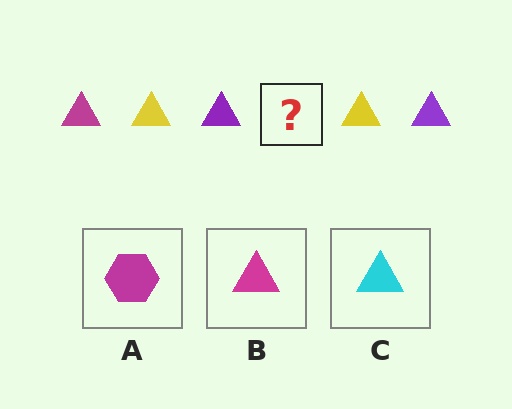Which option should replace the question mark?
Option B.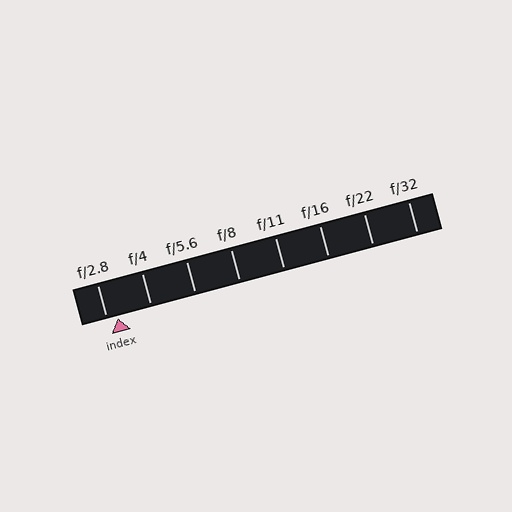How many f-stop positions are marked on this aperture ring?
There are 8 f-stop positions marked.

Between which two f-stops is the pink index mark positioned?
The index mark is between f/2.8 and f/4.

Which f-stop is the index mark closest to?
The index mark is closest to f/2.8.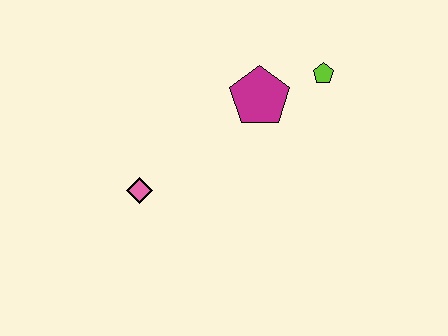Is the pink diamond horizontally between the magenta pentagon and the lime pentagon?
No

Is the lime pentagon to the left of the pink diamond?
No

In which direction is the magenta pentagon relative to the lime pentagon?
The magenta pentagon is to the left of the lime pentagon.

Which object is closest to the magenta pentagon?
The lime pentagon is closest to the magenta pentagon.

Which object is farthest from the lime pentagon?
The pink diamond is farthest from the lime pentagon.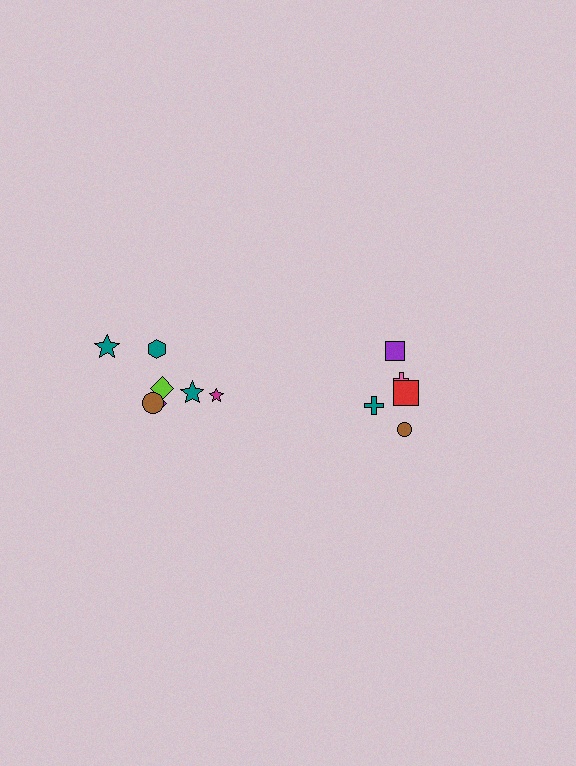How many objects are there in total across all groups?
There are 12 objects.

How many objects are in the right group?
There are 5 objects.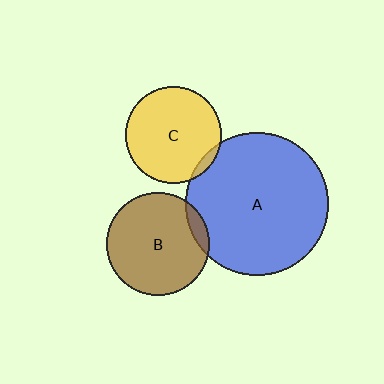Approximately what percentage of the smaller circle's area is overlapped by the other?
Approximately 10%.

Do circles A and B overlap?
Yes.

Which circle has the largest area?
Circle A (blue).